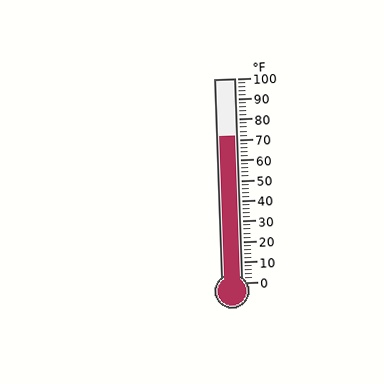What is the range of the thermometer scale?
The thermometer scale ranges from 0°F to 100°F.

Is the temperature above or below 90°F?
The temperature is below 90°F.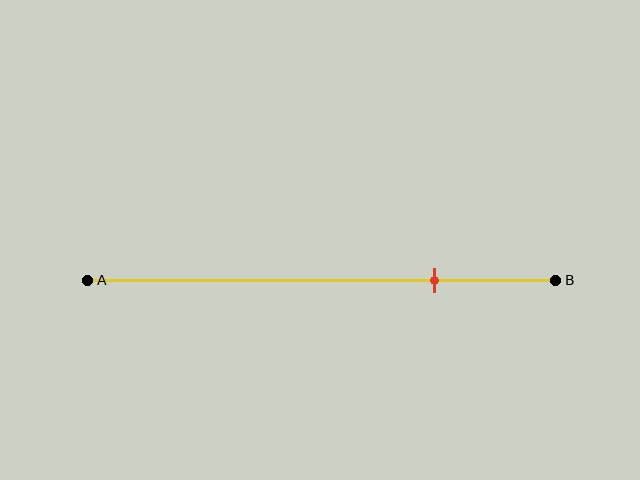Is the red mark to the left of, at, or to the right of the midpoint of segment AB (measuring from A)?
The red mark is to the right of the midpoint of segment AB.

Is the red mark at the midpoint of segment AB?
No, the mark is at about 75% from A, not at the 50% midpoint.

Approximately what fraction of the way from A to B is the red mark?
The red mark is approximately 75% of the way from A to B.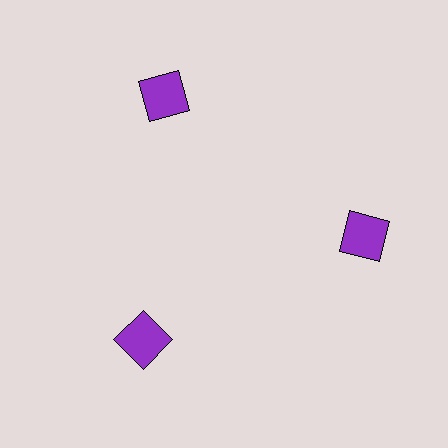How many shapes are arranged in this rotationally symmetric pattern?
There are 3 shapes, arranged in 3 groups of 1.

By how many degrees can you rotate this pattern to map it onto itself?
The pattern maps onto itself every 120 degrees of rotation.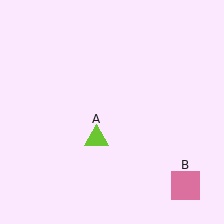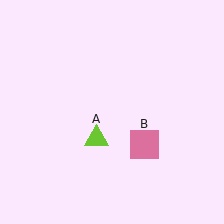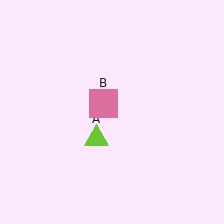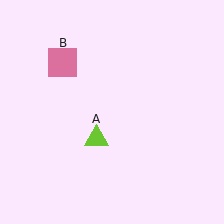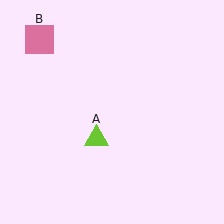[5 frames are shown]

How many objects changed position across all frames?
1 object changed position: pink square (object B).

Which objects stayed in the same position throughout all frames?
Lime triangle (object A) remained stationary.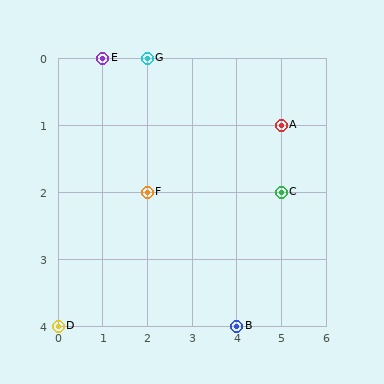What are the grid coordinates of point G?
Point G is at grid coordinates (2, 0).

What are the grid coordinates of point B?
Point B is at grid coordinates (4, 4).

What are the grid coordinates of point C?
Point C is at grid coordinates (5, 2).